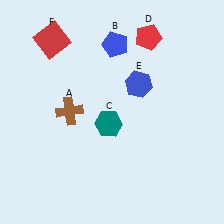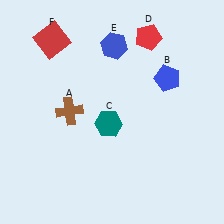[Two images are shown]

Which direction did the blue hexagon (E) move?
The blue hexagon (E) moved up.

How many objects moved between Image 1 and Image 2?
2 objects moved between the two images.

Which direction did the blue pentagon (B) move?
The blue pentagon (B) moved right.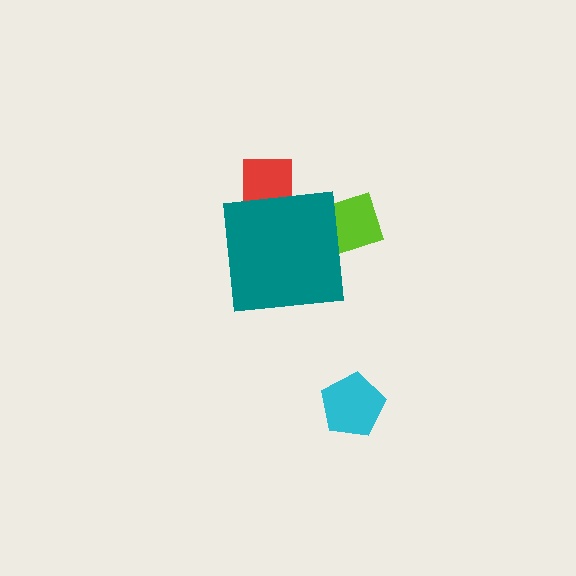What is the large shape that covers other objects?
A teal square.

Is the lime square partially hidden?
Yes, the lime square is partially hidden behind the teal square.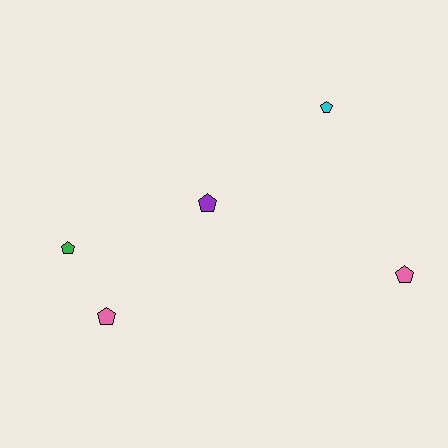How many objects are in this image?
There are 5 objects.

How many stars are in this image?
There are no stars.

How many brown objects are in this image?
There are no brown objects.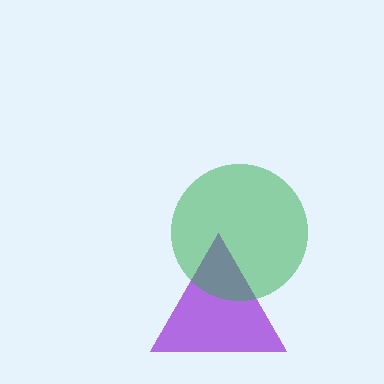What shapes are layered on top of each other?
The layered shapes are: a purple triangle, a green circle.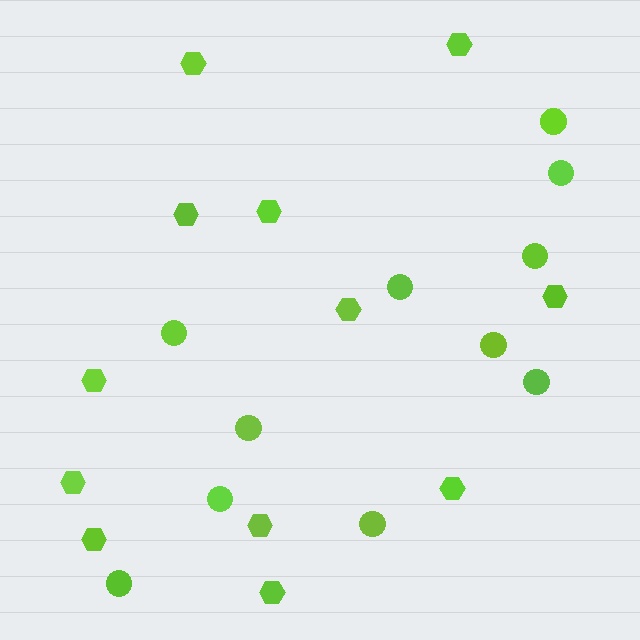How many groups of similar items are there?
There are 2 groups: one group of hexagons (12) and one group of circles (11).